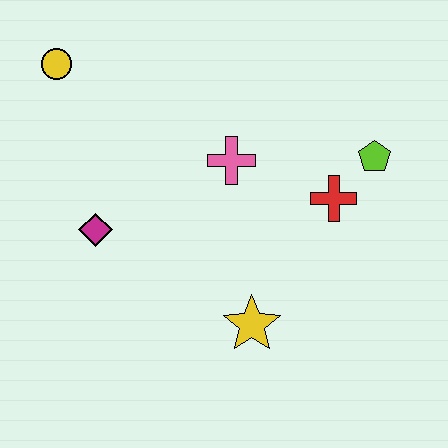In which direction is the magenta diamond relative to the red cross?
The magenta diamond is to the left of the red cross.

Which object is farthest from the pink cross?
The yellow circle is farthest from the pink cross.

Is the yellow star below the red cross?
Yes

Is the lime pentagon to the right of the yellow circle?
Yes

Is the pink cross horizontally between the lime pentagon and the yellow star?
No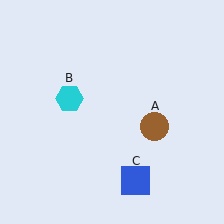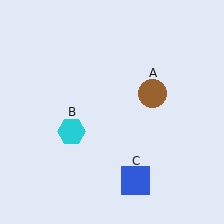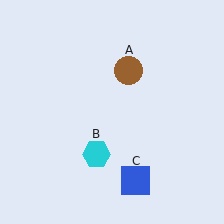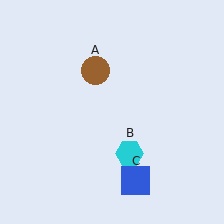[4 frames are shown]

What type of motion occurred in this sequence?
The brown circle (object A), cyan hexagon (object B) rotated counterclockwise around the center of the scene.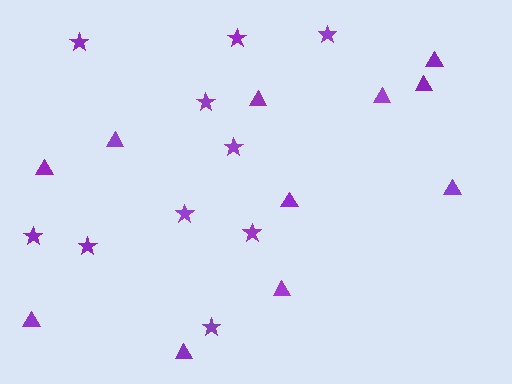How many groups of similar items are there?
There are 2 groups: one group of stars (10) and one group of triangles (11).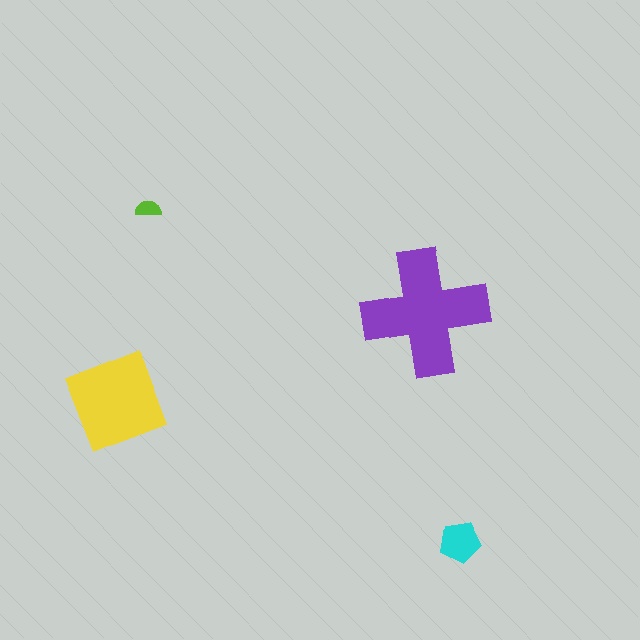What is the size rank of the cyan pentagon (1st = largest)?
3rd.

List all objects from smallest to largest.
The lime semicircle, the cyan pentagon, the yellow diamond, the purple cross.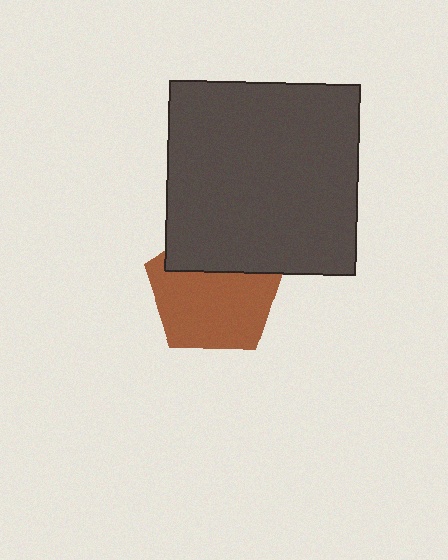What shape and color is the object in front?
The object in front is a dark gray square.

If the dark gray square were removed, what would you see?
You would see the complete brown pentagon.